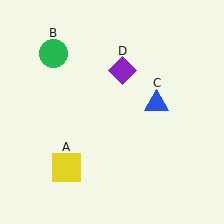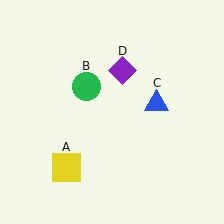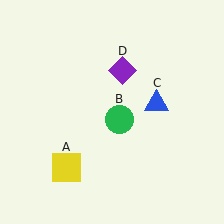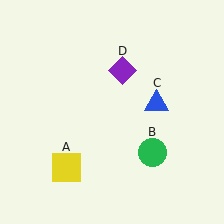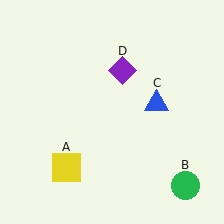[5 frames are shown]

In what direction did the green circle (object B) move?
The green circle (object B) moved down and to the right.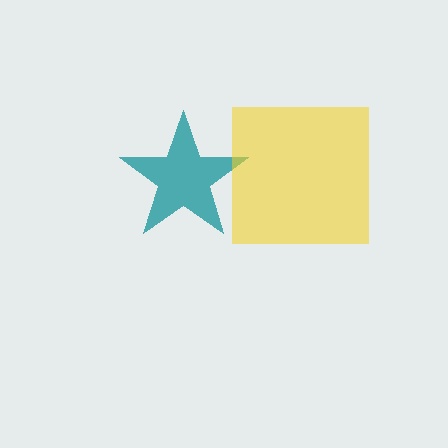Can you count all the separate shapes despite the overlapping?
Yes, there are 2 separate shapes.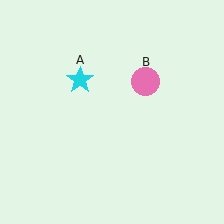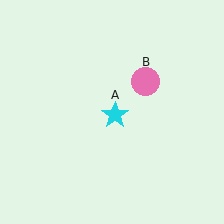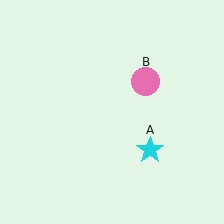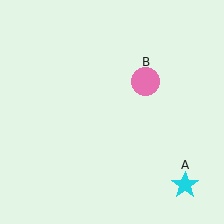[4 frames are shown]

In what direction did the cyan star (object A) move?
The cyan star (object A) moved down and to the right.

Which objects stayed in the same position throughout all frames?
Pink circle (object B) remained stationary.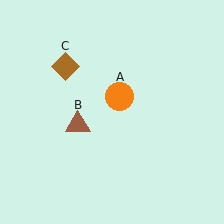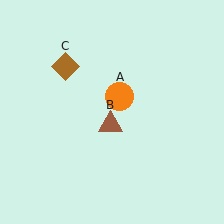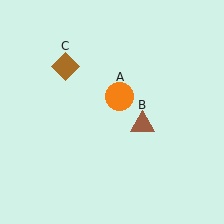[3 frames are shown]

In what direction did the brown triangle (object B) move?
The brown triangle (object B) moved right.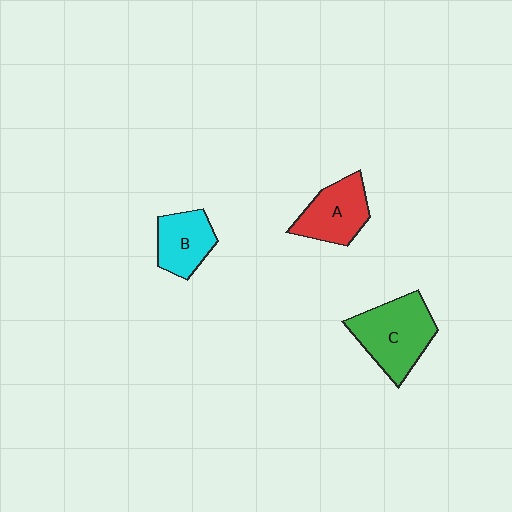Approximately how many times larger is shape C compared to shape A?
Approximately 1.3 times.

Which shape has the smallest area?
Shape B (cyan).